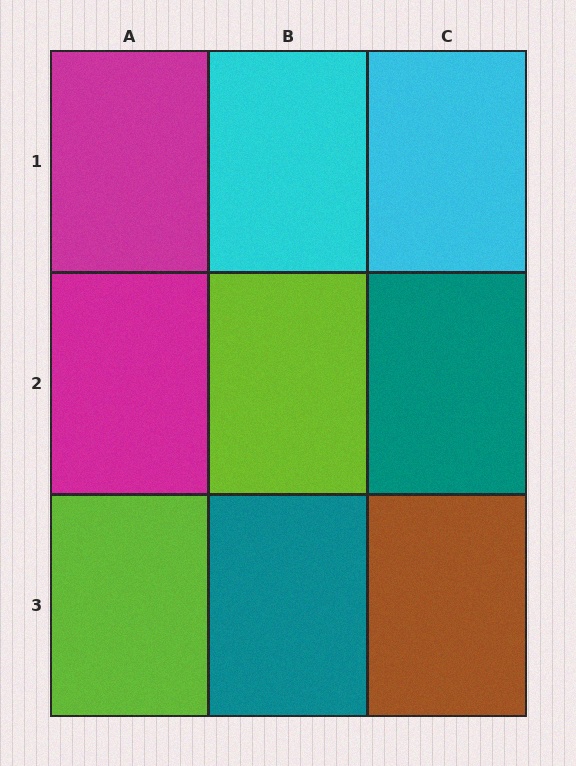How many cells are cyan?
2 cells are cyan.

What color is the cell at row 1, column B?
Cyan.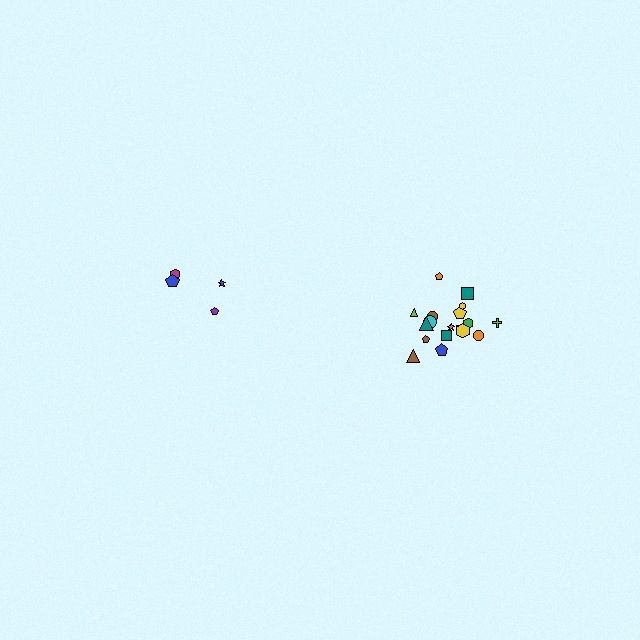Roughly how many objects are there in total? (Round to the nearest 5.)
Roughly 20 objects in total.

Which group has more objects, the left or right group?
The right group.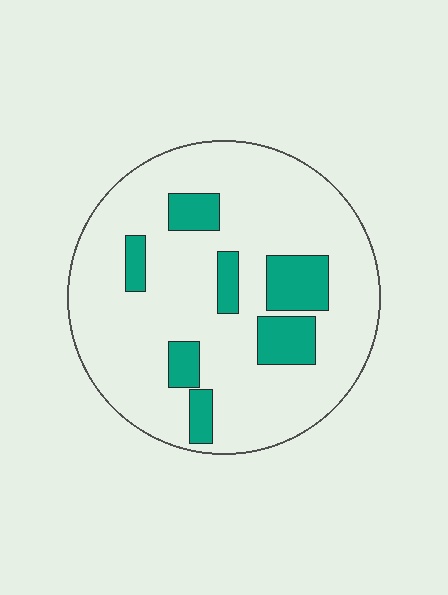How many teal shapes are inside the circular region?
7.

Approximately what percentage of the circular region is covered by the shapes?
Approximately 20%.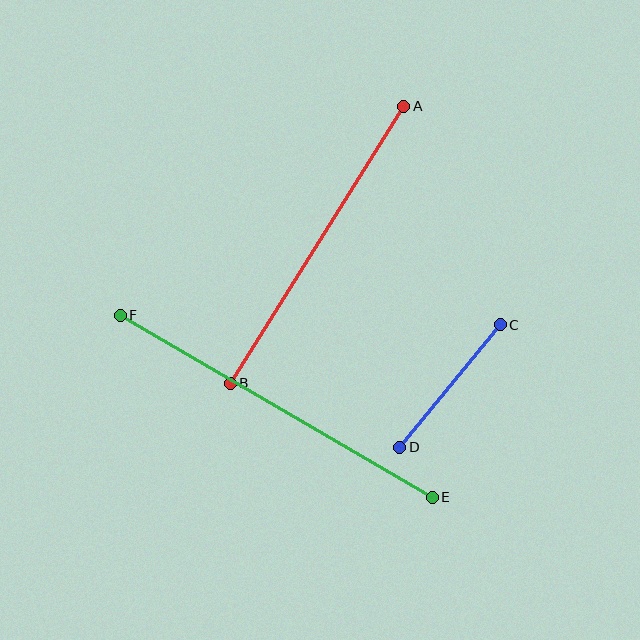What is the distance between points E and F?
The distance is approximately 361 pixels.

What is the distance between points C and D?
The distance is approximately 159 pixels.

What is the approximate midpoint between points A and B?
The midpoint is at approximately (317, 245) pixels.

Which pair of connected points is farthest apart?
Points E and F are farthest apart.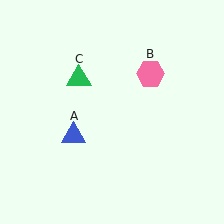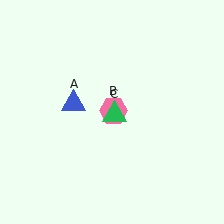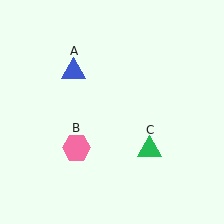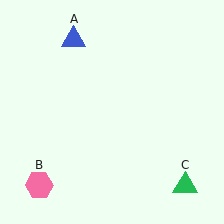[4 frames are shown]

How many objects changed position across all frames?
3 objects changed position: blue triangle (object A), pink hexagon (object B), green triangle (object C).